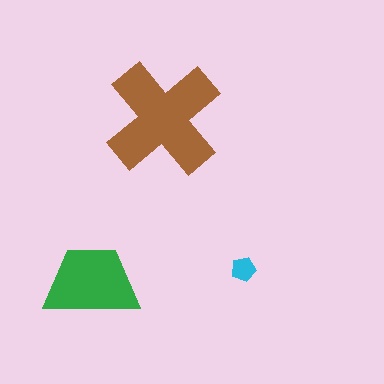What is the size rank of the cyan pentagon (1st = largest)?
3rd.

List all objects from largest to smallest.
The brown cross, the green trapezoid, the cyan pentagon.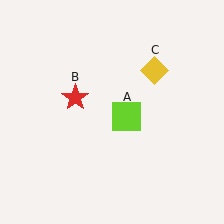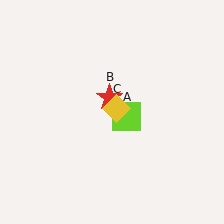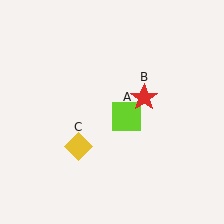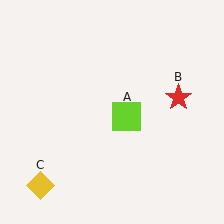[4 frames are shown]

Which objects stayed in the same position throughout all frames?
Lime square (object A) remained stationary.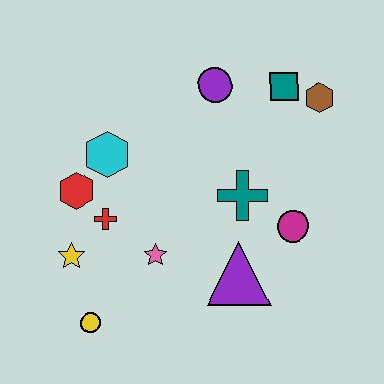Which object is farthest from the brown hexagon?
The yellow circle is farthest from the brown hexagon.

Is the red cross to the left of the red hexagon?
No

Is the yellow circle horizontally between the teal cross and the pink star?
No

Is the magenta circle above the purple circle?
No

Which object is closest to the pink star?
The red cross is closest to the pink star.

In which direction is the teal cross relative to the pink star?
The teal cross is to the right of the pink star.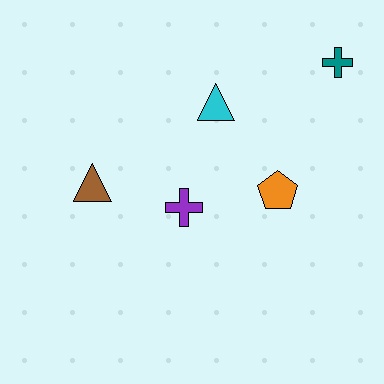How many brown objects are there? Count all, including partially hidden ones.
There is 1 brown object.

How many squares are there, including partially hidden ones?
There are no squares.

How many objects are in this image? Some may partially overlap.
There are 5 objects.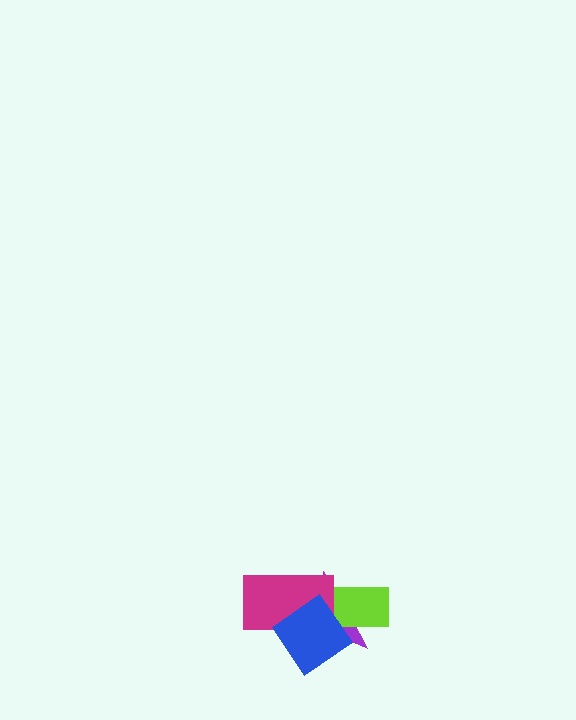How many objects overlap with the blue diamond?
3 objects overlap with the blue diamond.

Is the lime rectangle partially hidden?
Yes, it is partially covered by another shape.